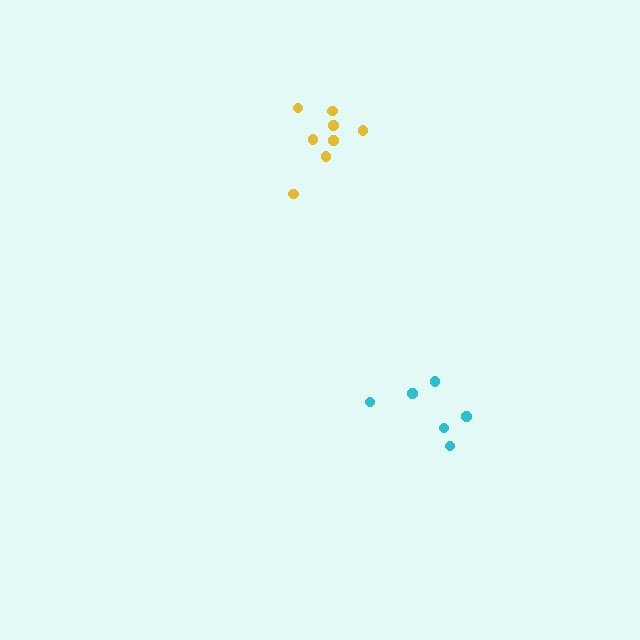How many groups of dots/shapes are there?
There are 2 groups.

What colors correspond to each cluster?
The clusters are colored: yellow, cyan.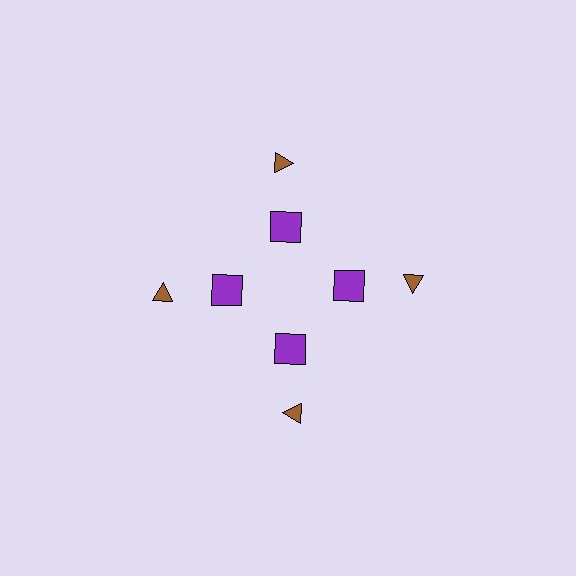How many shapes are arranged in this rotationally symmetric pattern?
There are 8 shapes, arranged in 4 groups of 2.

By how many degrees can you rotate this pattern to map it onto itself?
The pattern maps onto itself every 90 degrees of rotation.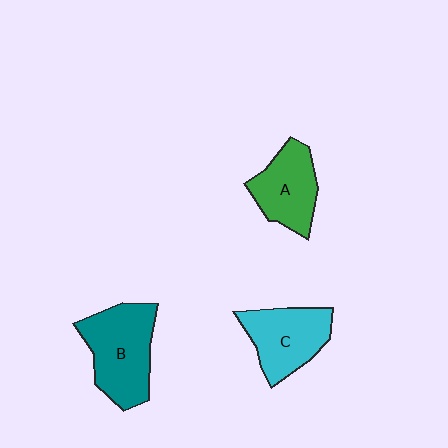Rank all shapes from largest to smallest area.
From largest to smallest: B (teal), C (cyan), A (green).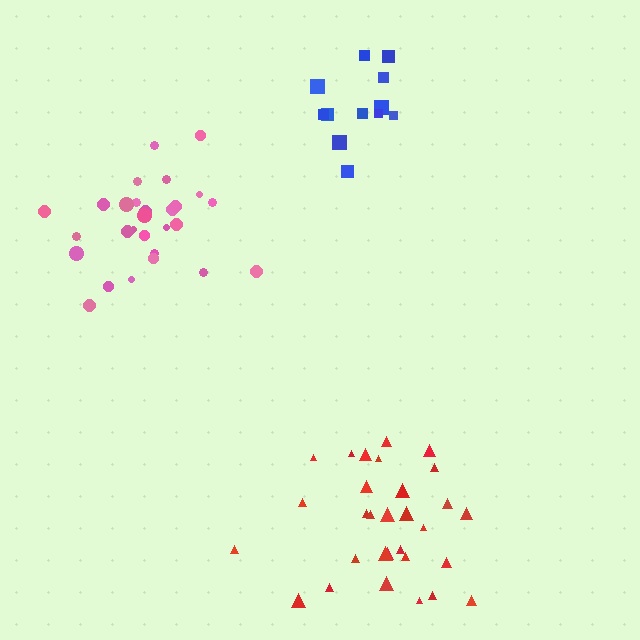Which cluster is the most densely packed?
Pink.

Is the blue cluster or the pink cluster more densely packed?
Pink.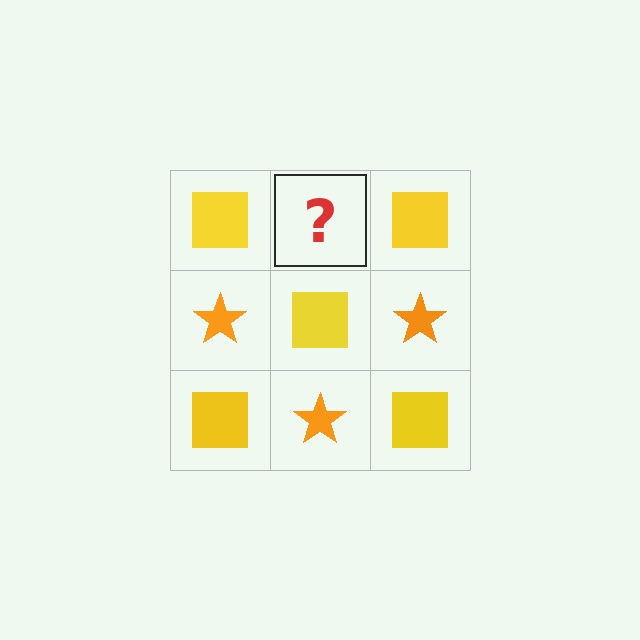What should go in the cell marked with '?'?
The missing cell should contain an orange star.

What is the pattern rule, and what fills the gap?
The rule is that it alternates yellow square and orange star in a checkerboard pattern. The gap should be filled with an orange star.